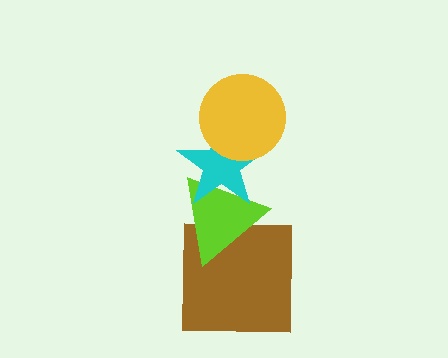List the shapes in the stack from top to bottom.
From top to bottom: the yellow circle, the cyan star, the lime triangle, the brown square.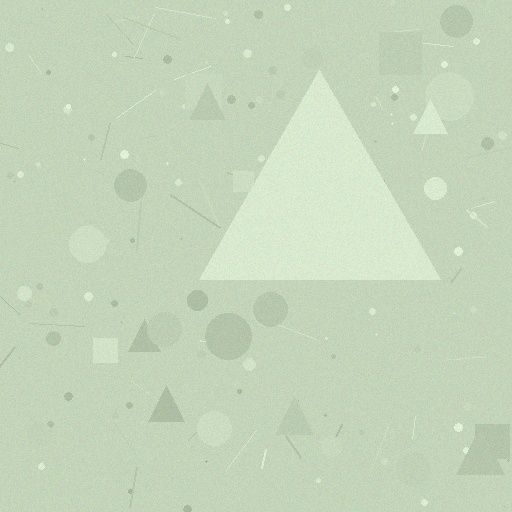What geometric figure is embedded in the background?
A triangle is embedded in the background.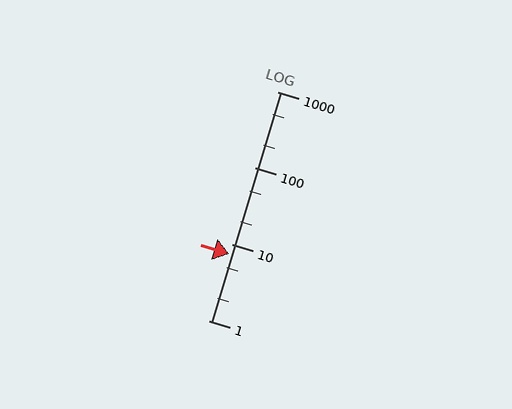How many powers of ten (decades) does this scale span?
The scale spans 3 decades, from 1 to 1000.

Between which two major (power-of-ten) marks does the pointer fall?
The pointer is between 1 and 10.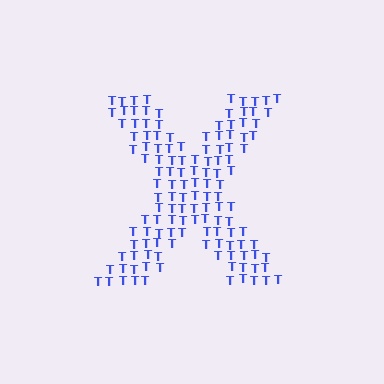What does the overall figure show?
The overall figure shows the letter X.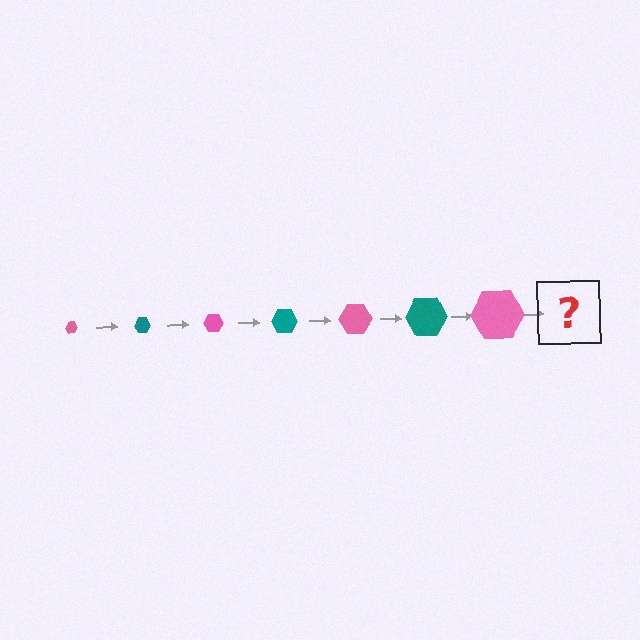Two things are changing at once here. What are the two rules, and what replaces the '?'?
The two rules are that the hexagon grows larger each step and the color cycles through pink and teal. The '?' should be a teal hexagon, larger than the previous one.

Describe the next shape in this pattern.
It should be a teal hexagon, larger than the previous one.